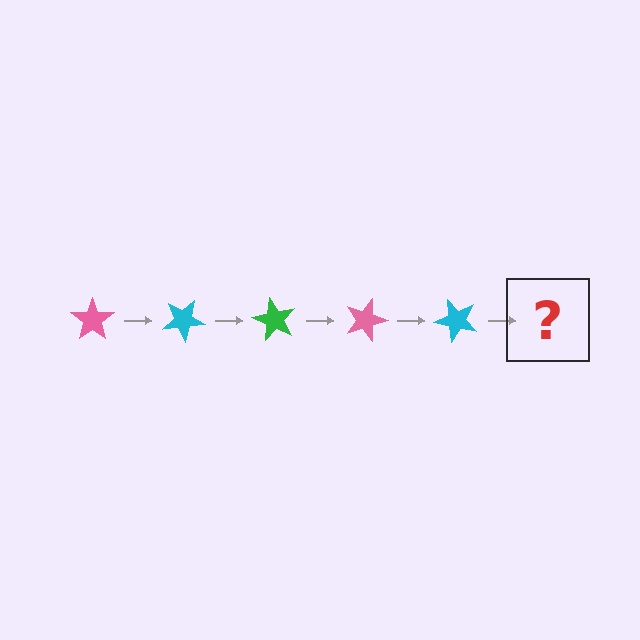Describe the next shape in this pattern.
It should be a green star, rotated 150 degrees from the start.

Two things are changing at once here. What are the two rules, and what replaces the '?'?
The two rules are that it rotates 30 degrees each step and the color cycles through pink, cyan, and green. The '?' should be a green star, rotated 150 degrees from the start.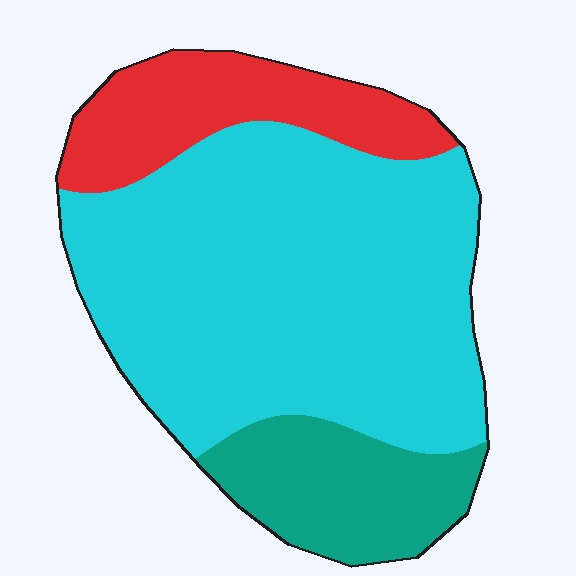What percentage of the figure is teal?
Teal covers about 15% of the figure.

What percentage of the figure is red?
Red takes up about one sixth (1/6) of the figure.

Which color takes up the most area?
Cyan, at roughly 65%.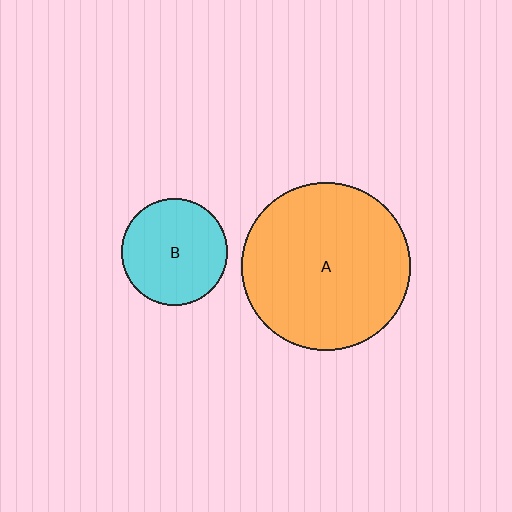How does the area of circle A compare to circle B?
Approximately 2.5 times.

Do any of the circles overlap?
No, none of the circles overlap.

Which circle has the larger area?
Circle A (orange).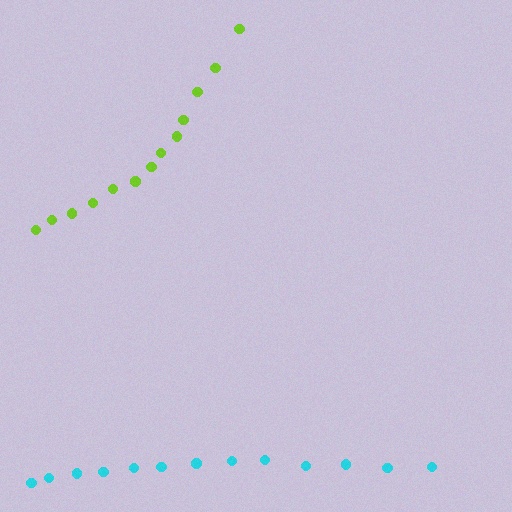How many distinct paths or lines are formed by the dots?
There are 2 distinct paths.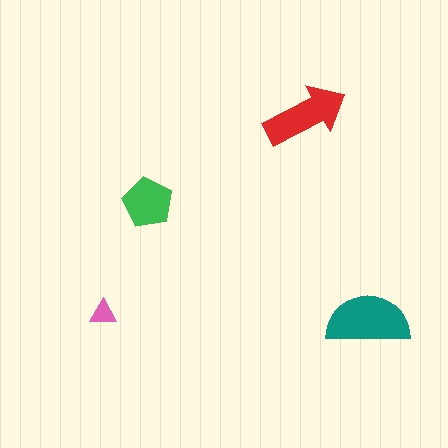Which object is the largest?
The teal semicircle.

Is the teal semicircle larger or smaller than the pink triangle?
Larger.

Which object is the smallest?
The pink triangle.